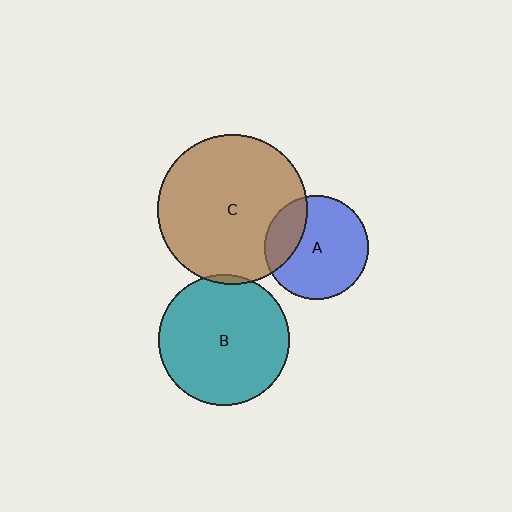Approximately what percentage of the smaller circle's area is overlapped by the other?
Approximately 5%.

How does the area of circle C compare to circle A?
Approximately 2.1 times.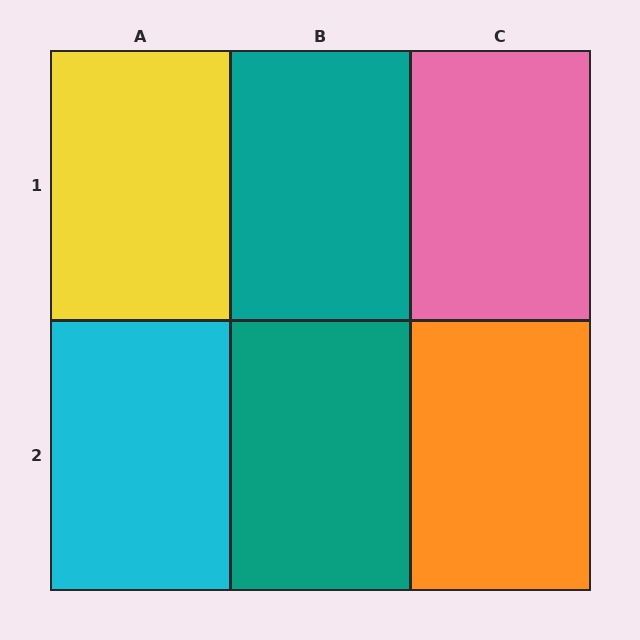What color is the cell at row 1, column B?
Teal.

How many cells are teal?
2 cells are teal.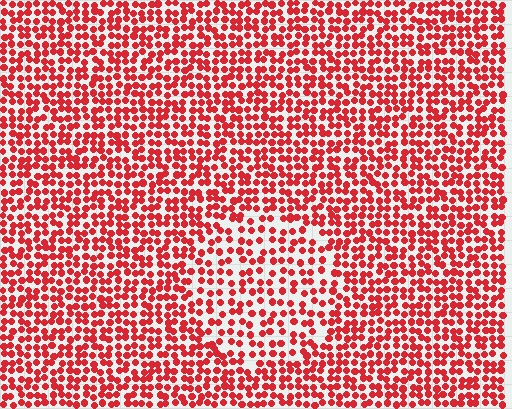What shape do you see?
I see a circle.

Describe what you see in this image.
The image contains small red elements arranged at two different densities. A circle-shaped region is visible where the elements are less densely packed than the surrounding area.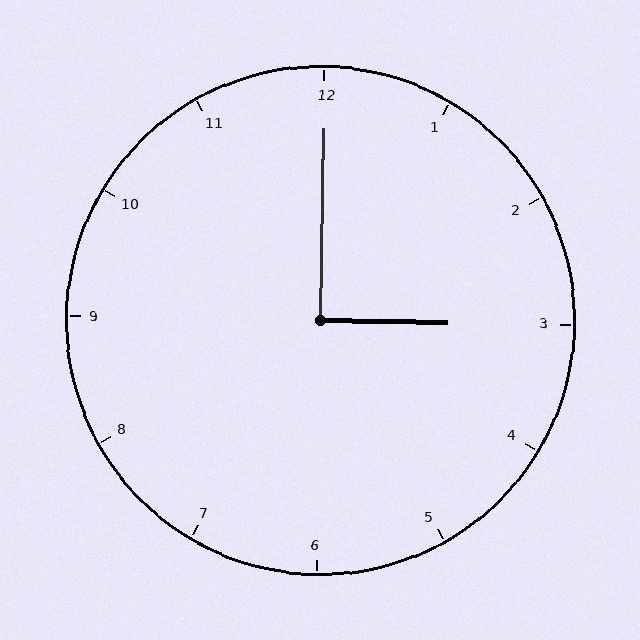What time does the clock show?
3:00.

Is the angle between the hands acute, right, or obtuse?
It is right.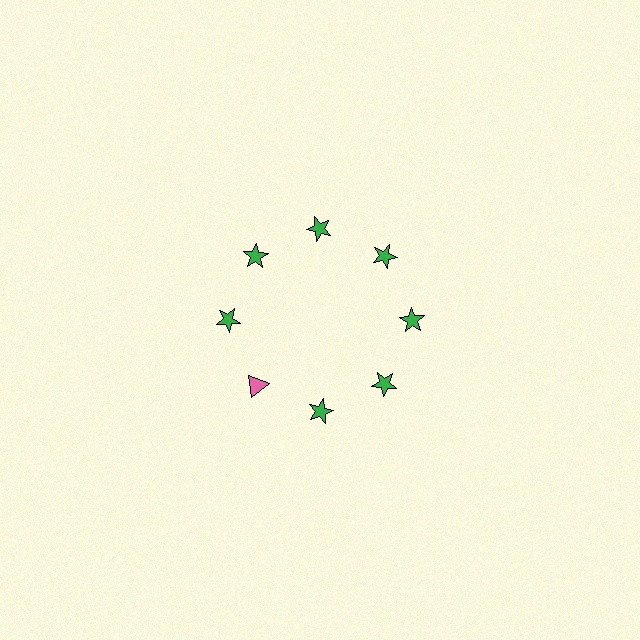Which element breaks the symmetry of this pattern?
The pink triangle at roughly the 8 o'clock position breaks the symmetry. All other shapes are green stars.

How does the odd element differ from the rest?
It differs in both color (pink instead of green) and shape (triangle instead of star).